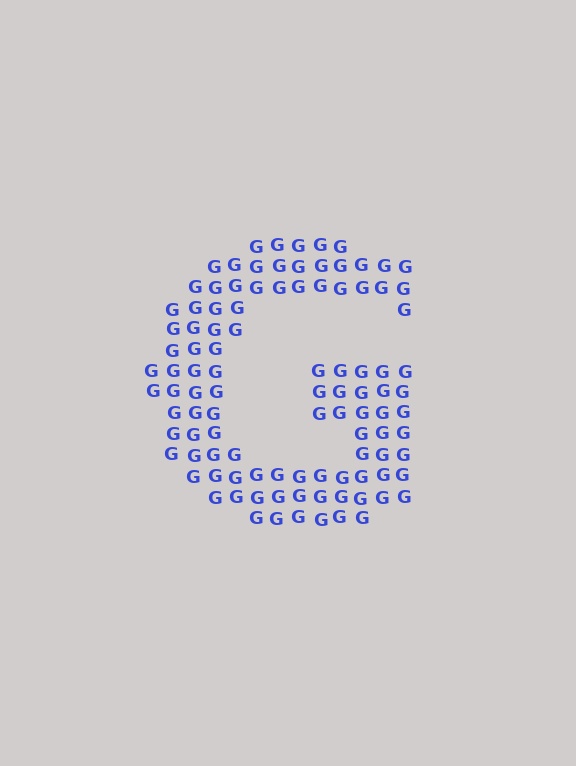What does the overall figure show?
The overall figure shows the letter G.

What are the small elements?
The small elements are letter G's.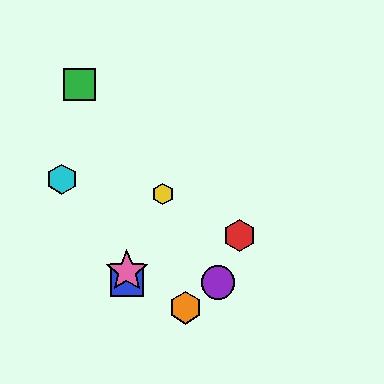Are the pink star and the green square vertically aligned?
No, the pink star is at x≈127 and the green square is at x≈79.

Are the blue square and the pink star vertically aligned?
Yes, both are at x≈127.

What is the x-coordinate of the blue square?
The blue square is at x≈127.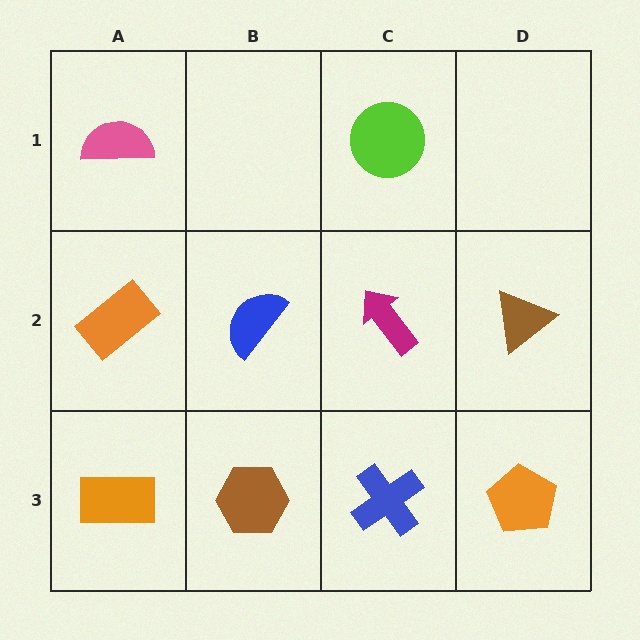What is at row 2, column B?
A blue semicircle.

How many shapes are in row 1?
2 shapes.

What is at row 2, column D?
A brown triangle.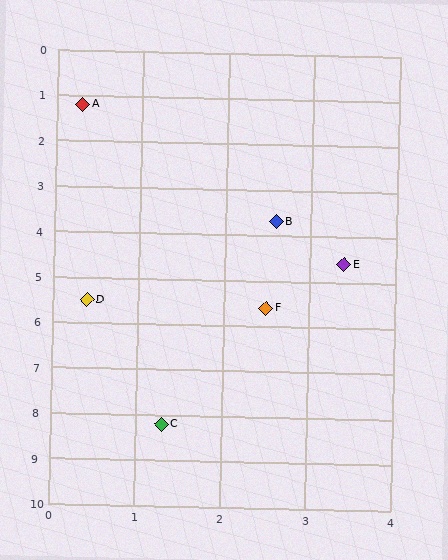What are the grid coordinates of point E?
Point E is at approximately (3.4, 4.6).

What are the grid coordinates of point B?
Point B is at approximately (2.6, 3.7).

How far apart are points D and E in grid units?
Points D and E are about 3.1 grid units apart.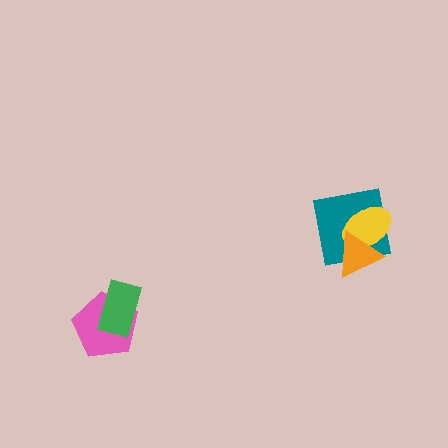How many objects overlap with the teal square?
2 objects overlap with the teal square.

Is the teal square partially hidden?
Yes, it is partially covered by another shape.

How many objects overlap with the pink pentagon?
1 object overlaps with the pink pentagon.